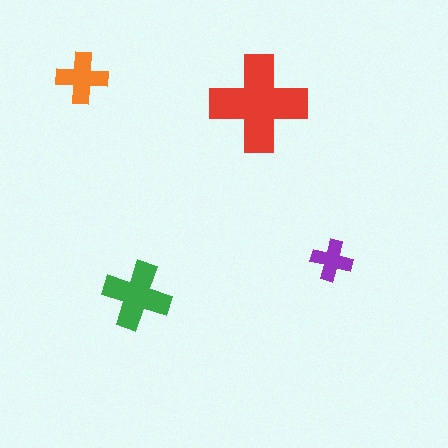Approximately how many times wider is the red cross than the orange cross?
About 2 times wider.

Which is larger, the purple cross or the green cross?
The green one.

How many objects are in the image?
There are 4 objects in the image.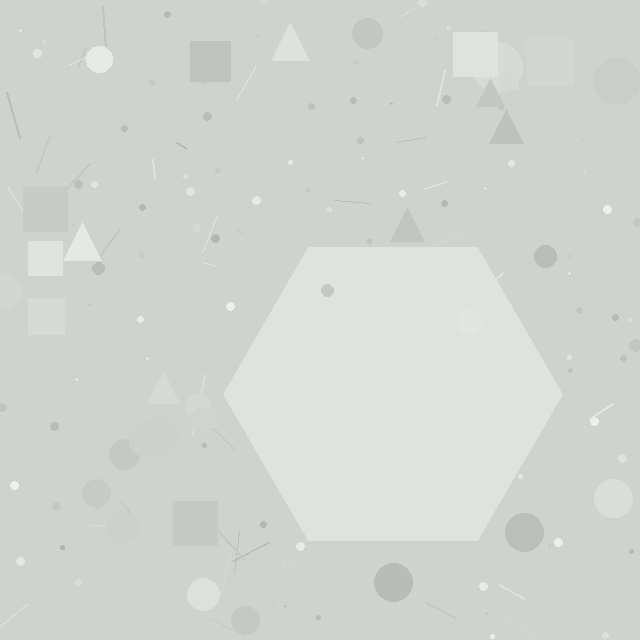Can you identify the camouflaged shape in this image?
The camouflaged shape is a hexagon.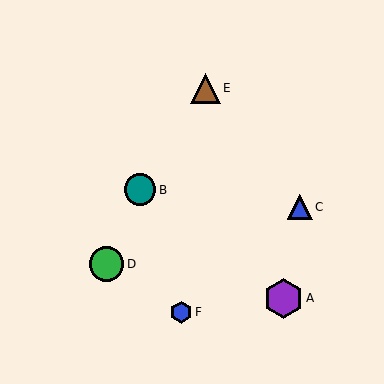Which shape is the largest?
The purple hexagon (labeled A) is the largest.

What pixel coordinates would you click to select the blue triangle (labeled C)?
Click at (300, 207) to select the blue triangle C.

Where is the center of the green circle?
The center of the green circle is at (106, 264).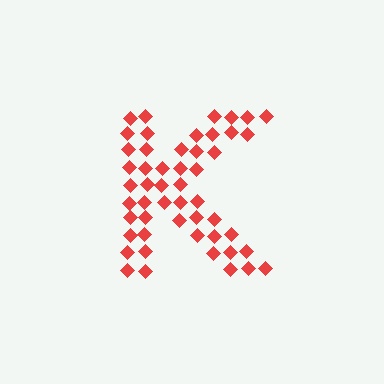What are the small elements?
The small elements are diamonds.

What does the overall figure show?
The overall figure shows the letter K.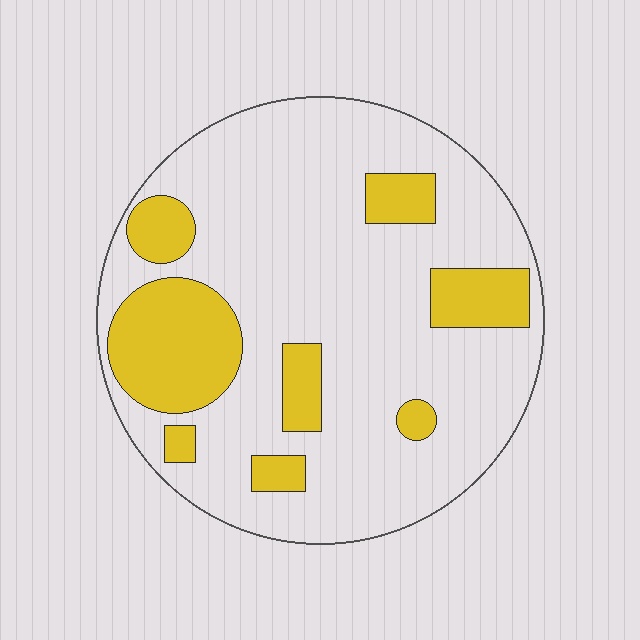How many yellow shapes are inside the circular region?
8.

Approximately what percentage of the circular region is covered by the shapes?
Approximately 25%.